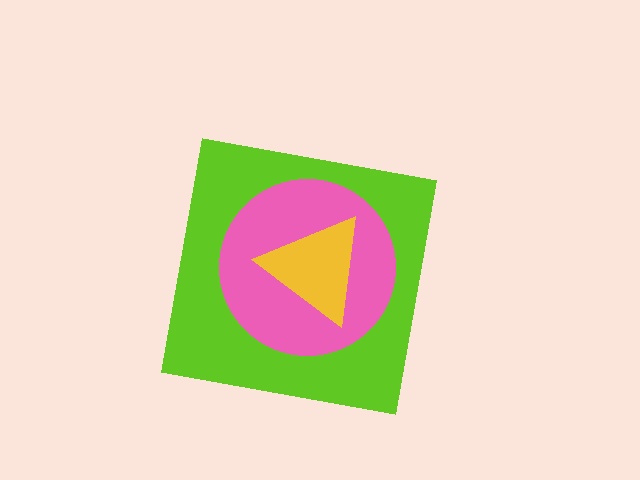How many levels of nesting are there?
3.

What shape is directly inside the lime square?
The pink circle.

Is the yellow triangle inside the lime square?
Yes.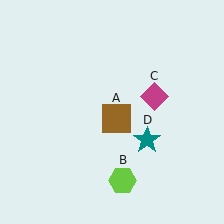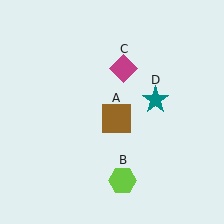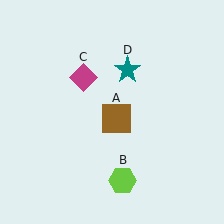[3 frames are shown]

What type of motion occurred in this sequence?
The magenta diamond (object C), teal star (object D) rotated counterclockwise around the center of the scene.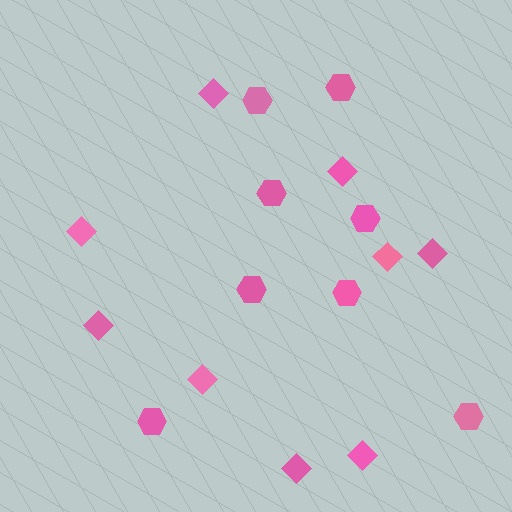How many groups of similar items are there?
There are 2 groups: one group of hexagons (8) and one group of diamonds (9).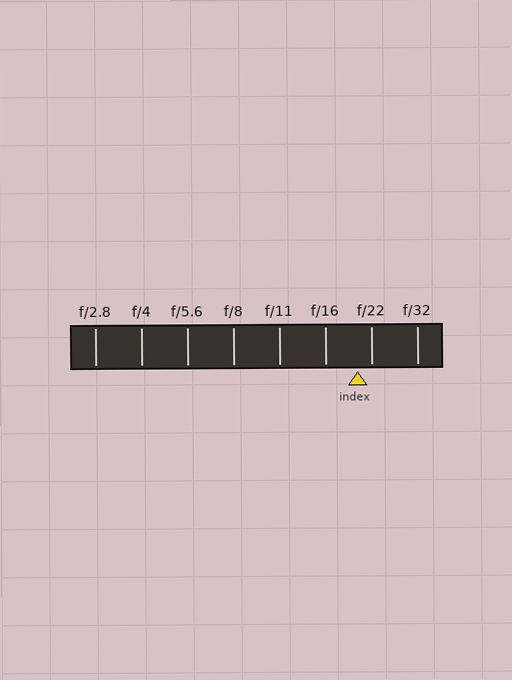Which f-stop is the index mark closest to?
The index mark is closest to f/22.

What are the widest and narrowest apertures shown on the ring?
The widest aperture shown is f/2.8 and the narrowest is f/32.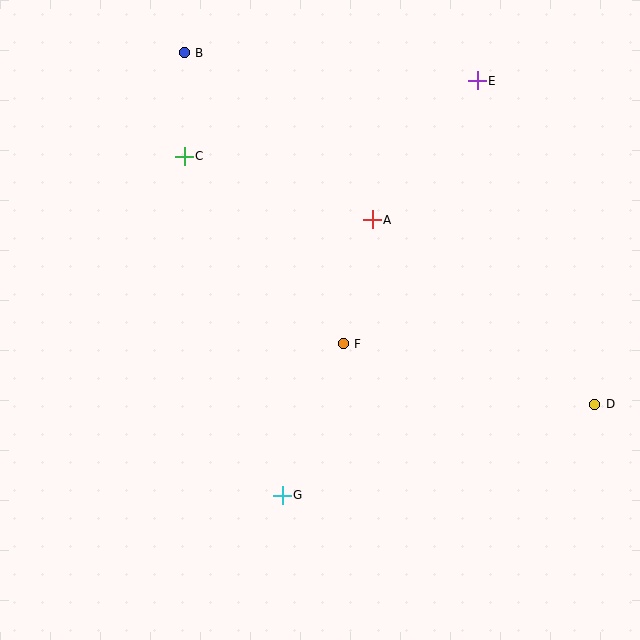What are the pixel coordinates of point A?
Point A is at (372, 220).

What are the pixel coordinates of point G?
Point G is at (282, 495).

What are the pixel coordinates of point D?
Point D is at (595, 404).